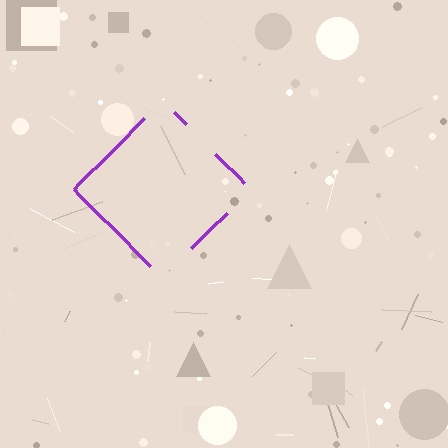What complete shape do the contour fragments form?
The contour fragments form a diamond.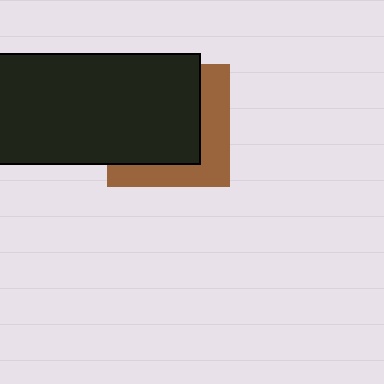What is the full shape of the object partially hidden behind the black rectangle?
The partially hidden object is a brown square.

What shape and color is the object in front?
The object in front is a black rectangle.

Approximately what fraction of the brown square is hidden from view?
Roughly 63% of the brown square is hidden behind the black rectangle.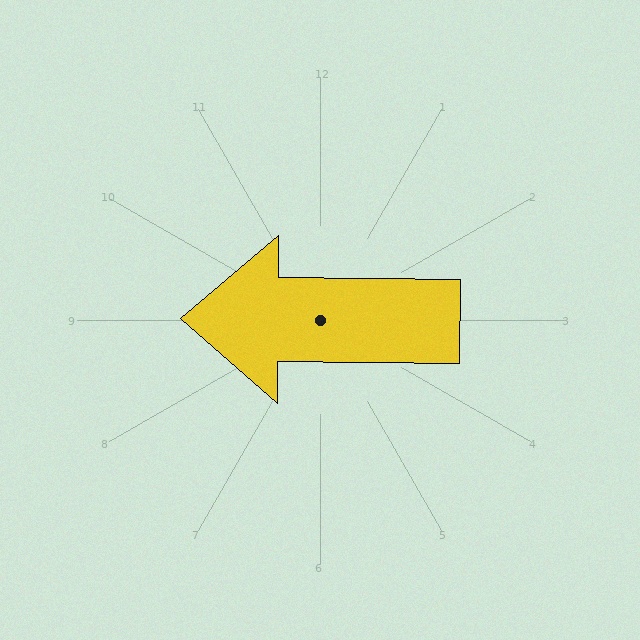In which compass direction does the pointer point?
West.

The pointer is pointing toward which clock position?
Roughly 9 o'clock.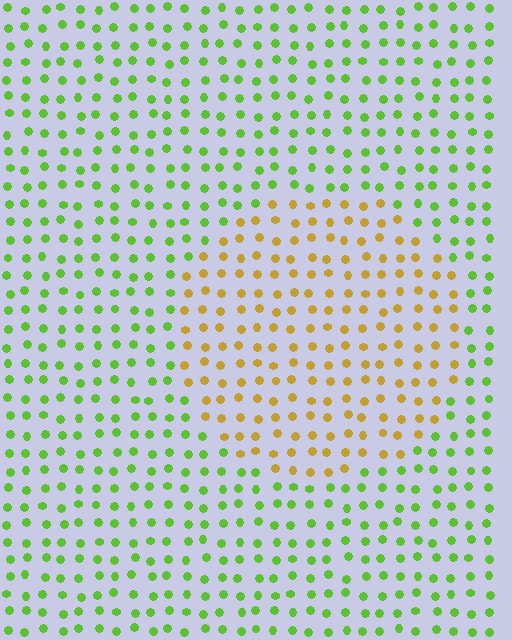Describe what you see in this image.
The image is filled with small lime elements in a uniform arrangement. A circle-shaped region is visible where the elements are tinted to a slightly different hue, forming a subtle color boundary.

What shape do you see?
I see a circle.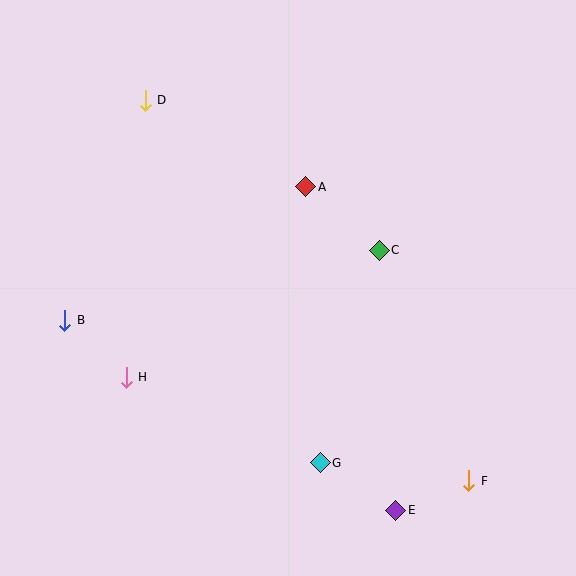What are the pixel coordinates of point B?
Point B is at (65, 320).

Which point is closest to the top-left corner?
Point D is closest to the top-left corner.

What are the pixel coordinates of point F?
Point F is at (469, 481).